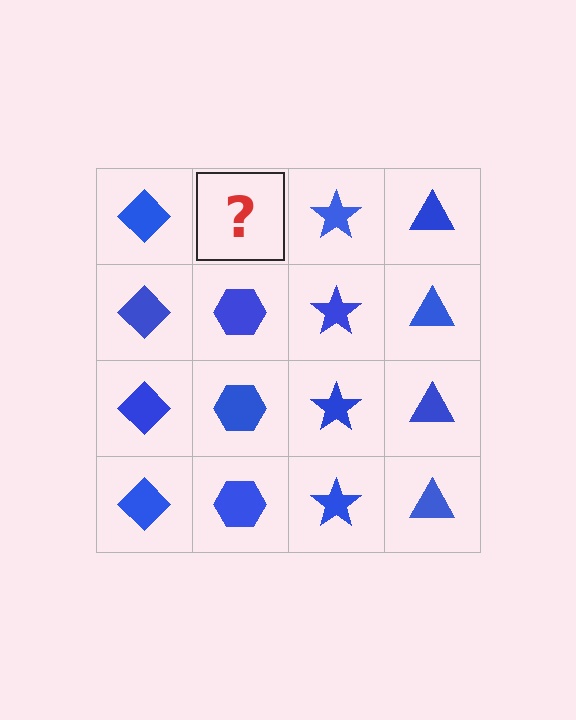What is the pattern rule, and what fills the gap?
The rule is that each column has a consistent shape. The gap should be filled with a blue hexagon.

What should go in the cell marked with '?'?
The missing cell should contain a blue hexagon.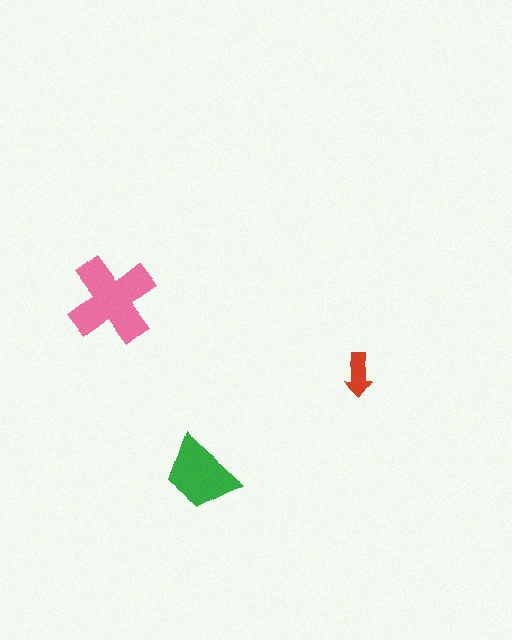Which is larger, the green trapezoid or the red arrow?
The green trapezoid.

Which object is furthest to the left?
The pink cross is leftmost.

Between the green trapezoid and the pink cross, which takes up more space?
The pink cross.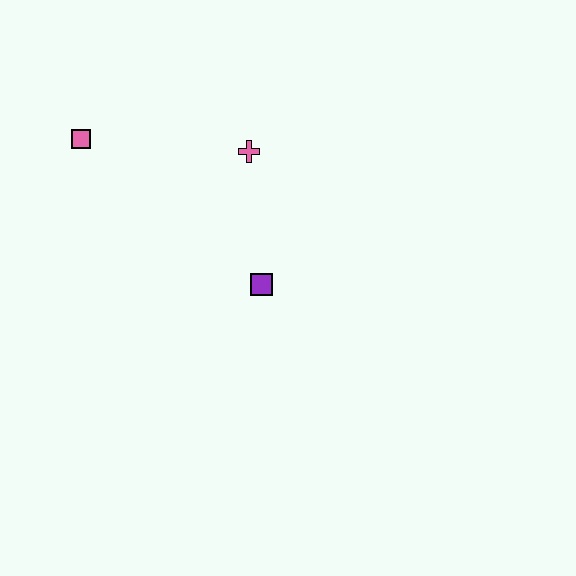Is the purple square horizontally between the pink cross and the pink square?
No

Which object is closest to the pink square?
The pink cross is closest to the pink square.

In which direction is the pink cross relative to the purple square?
The pink cross is above the purple square.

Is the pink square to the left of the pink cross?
Yes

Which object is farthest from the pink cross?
The pink square is farthest from the pink cross.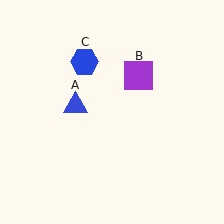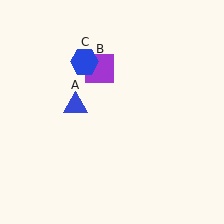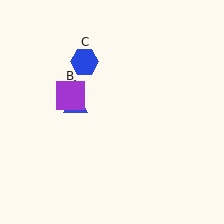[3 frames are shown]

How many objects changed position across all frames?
1 object changed position: purple square (object B).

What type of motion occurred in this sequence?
The purple square (object B) rotated counterclockwise around the center of the scene.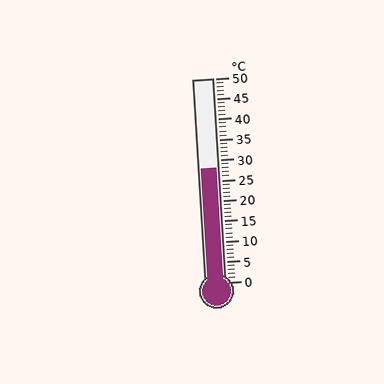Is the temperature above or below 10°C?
The temperature is above 10°C.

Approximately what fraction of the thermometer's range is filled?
The thermometer is filled to approximately 55% of its range.